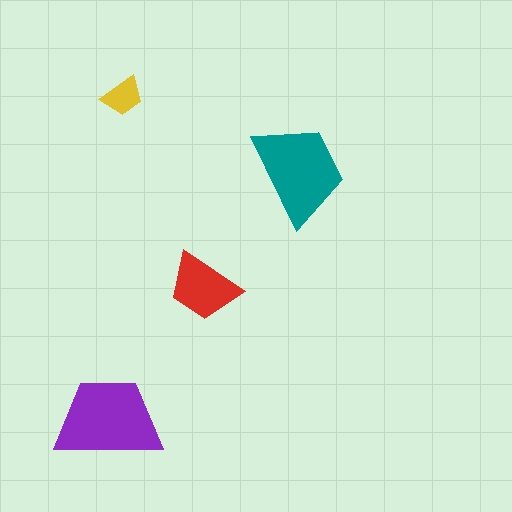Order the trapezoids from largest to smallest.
the purple one, the teal one, the red one, the yellow one.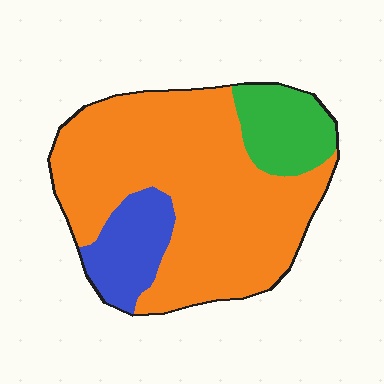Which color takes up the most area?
Orange, at roughly 70%.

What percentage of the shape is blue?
Blue takes up less than a quarter of the shape.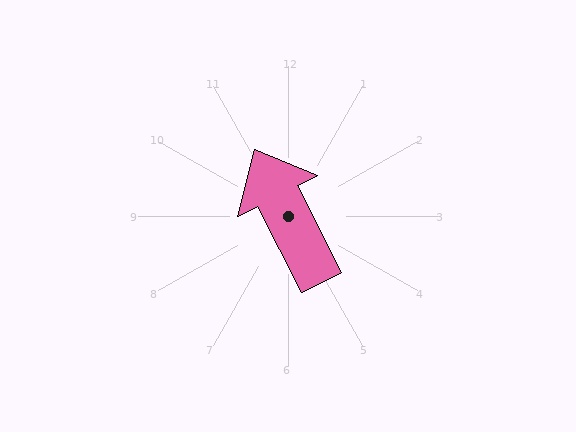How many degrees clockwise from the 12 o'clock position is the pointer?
Approximately 333 degrees.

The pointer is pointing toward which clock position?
Roughly 11 o'clock.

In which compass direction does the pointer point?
Northwest.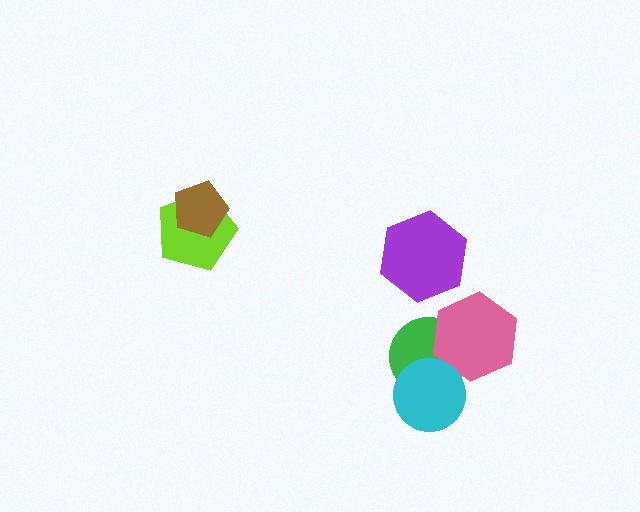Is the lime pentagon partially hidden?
Yes, it is partially covered by another shape.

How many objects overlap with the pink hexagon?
1 object overlaps with the pink hexagon.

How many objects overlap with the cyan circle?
1 object overlaps with the cyan circle.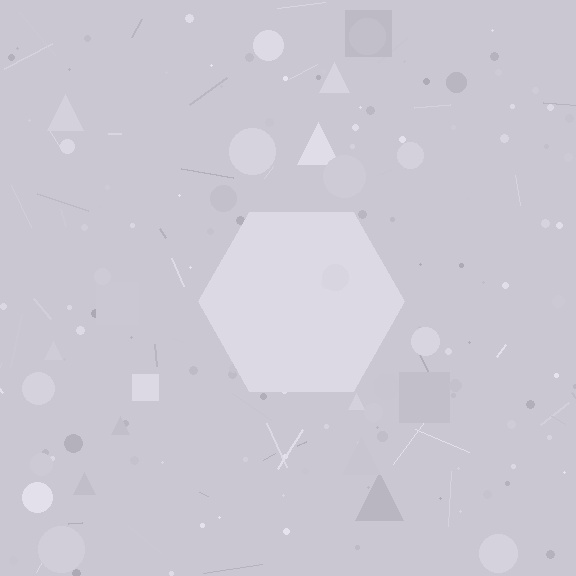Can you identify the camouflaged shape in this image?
The camouflaged shape is a hexagon.